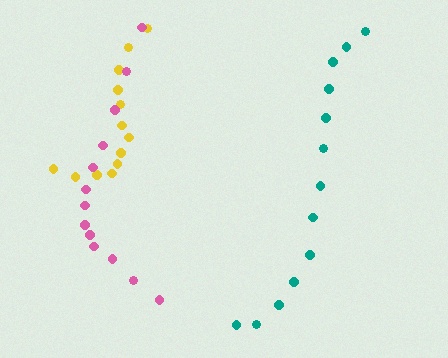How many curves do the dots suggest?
There are 3 distinct paths.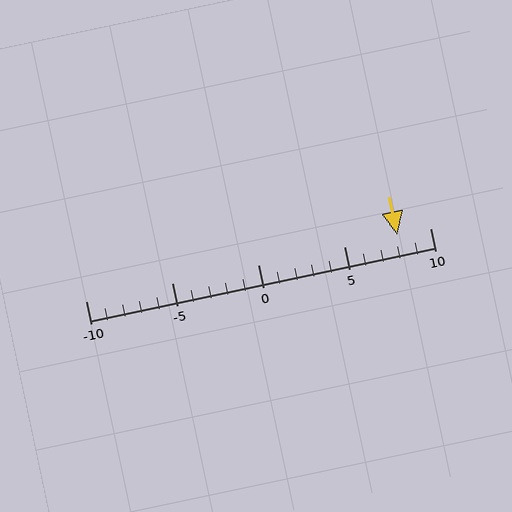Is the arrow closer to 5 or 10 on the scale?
The arrow is closer to 10.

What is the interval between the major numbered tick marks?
The major tick marks are spaced 5 units apart.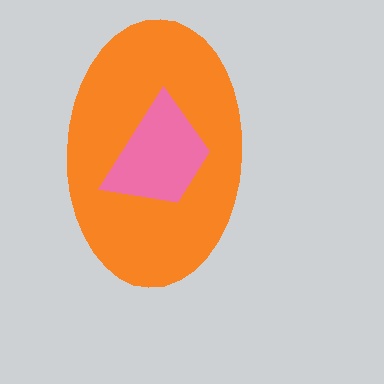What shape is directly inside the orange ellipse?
The pink trapezoid.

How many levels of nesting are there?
2.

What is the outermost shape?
The orange ellipse.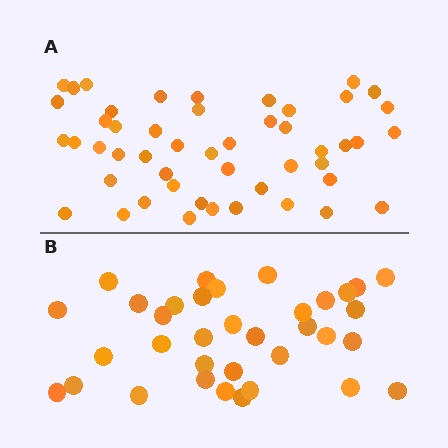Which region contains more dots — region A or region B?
Region A (the top region) has more dots.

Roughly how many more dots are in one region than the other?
Region A has approximately 15 more dots than region B.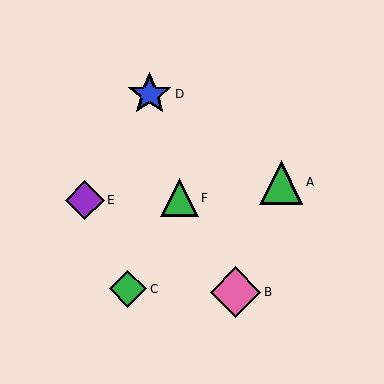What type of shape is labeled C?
Shape C is a green diamond.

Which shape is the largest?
The pink diamond (labeled B) is the largest.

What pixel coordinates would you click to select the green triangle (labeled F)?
Click at (179, 198) to select the green triangle F.